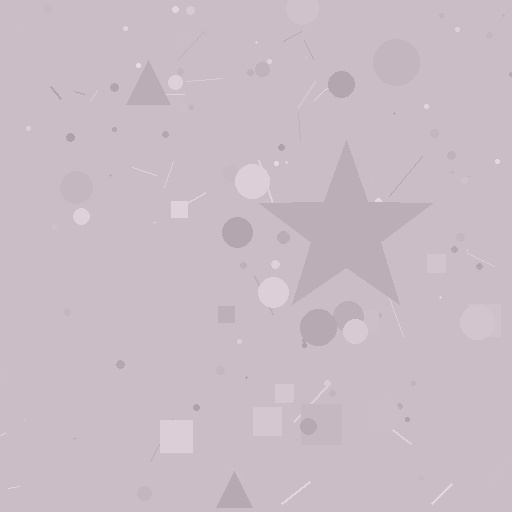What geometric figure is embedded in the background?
A star is embedded in the background.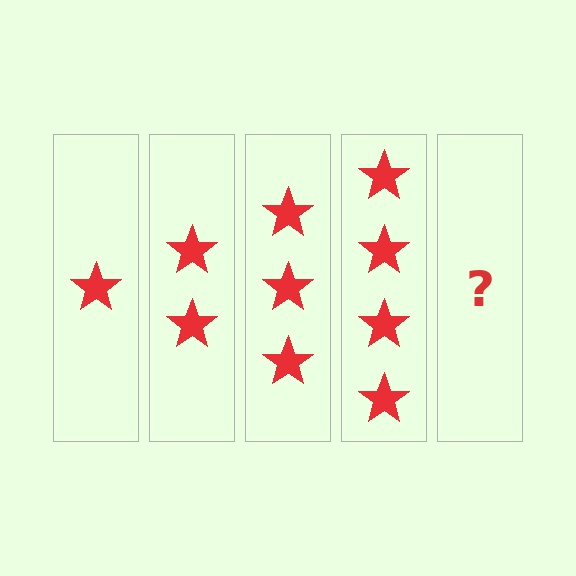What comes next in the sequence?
The next element should be 5 stars.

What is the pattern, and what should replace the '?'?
The pattern is that each step adds one more star. The '?' should be 5 stars.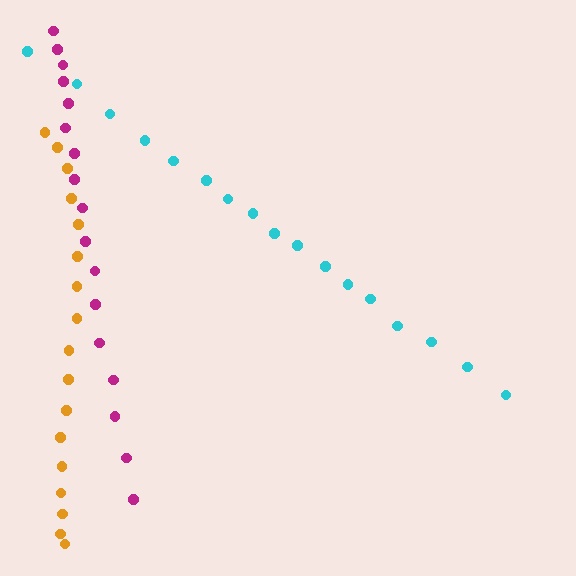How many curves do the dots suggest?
There are 3 distinct paths.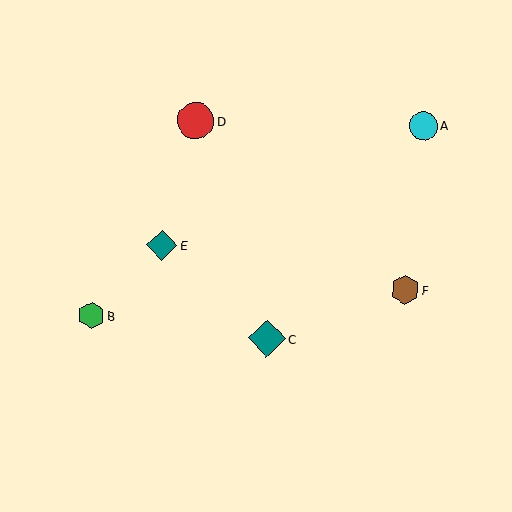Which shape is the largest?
The teal diamond (labeled C) is the largest.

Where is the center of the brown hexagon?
The center of the brown hexagon is at (405, 290).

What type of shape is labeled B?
Shape B is a green hexagon.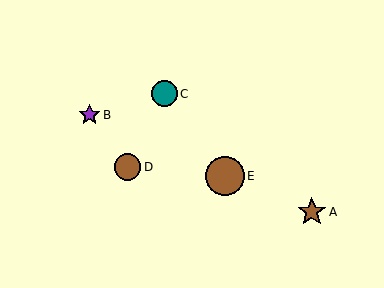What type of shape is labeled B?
Shape B is a purple star.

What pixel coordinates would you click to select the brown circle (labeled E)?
Click at (225, 176) to select the brown circle E.